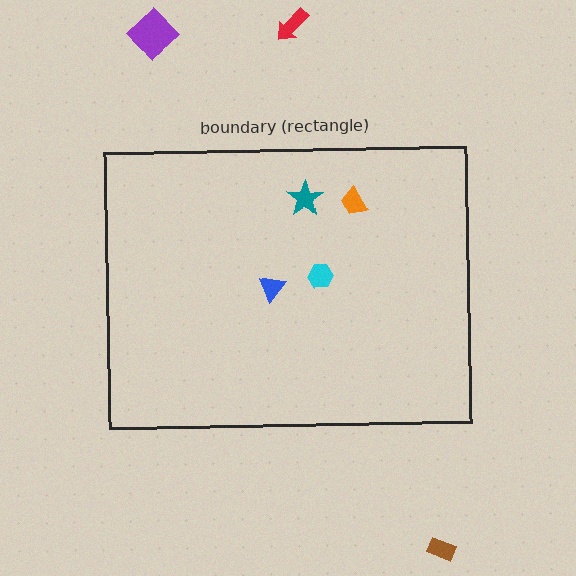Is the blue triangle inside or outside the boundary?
Inside.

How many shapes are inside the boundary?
4 inside, 3 outside.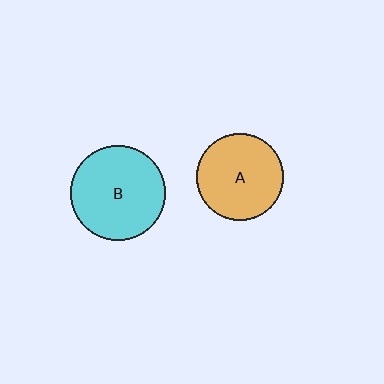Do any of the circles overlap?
No, none of the circles overlap.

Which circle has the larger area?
Circle B (cyan).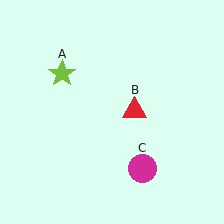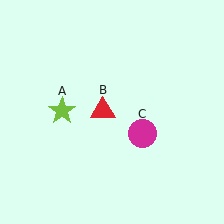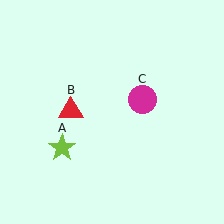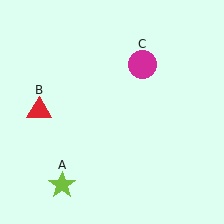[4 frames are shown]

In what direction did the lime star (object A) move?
The lime star (object A) moved down.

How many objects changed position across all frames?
3 objects changed position: lime star (object A), red triangle (object B), magenta circle (object C).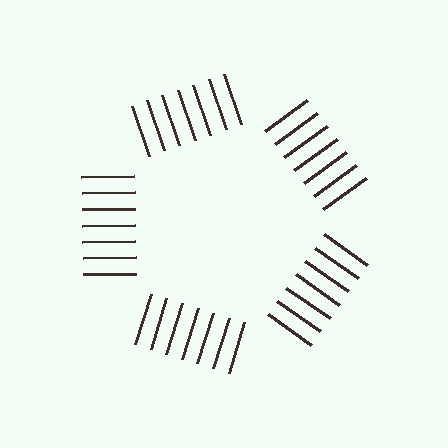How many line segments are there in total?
35 — 7 along each of the 5 edges.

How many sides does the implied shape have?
5 sides — the line-ends trace a pentagon.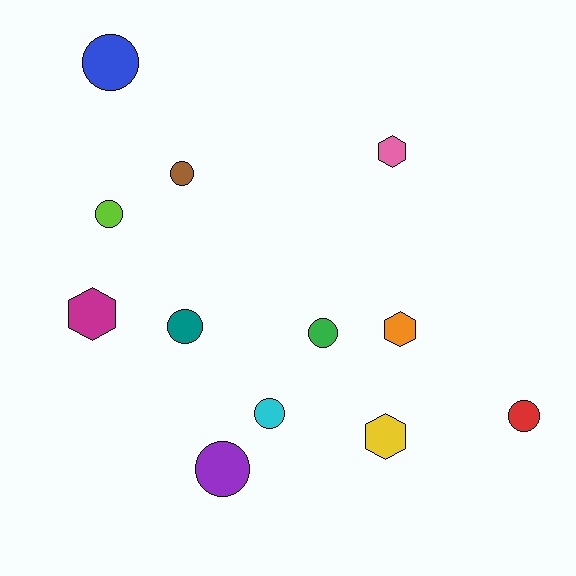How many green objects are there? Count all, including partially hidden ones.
There is 1 green object.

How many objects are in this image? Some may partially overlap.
There are 12 objects.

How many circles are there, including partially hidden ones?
There are 8 circles.